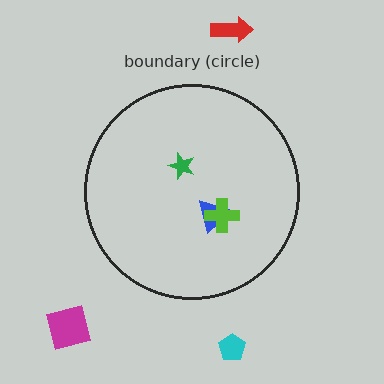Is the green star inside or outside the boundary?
Inside.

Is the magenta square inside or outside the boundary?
Outside.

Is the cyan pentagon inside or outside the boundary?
Outside.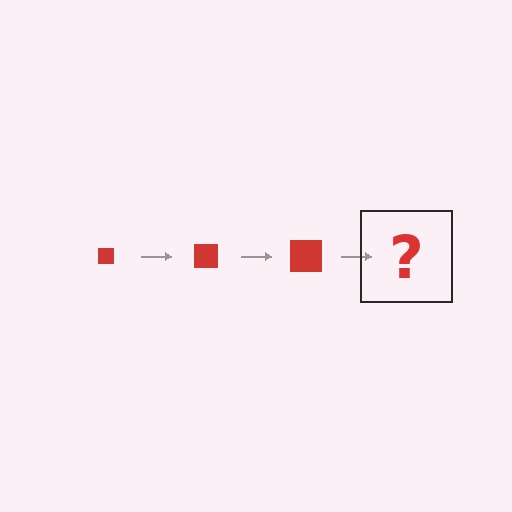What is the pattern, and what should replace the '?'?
The pattern is that the square gets progressively larger each step. The '?' should be a red square, larger than the previous one.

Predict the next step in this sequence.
The next step is a red square, larger than the previous one.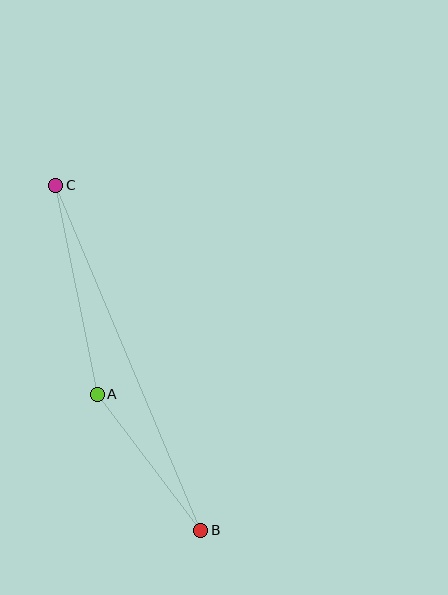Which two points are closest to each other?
Points A and B are closest to each other.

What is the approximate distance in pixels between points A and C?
The distance between A and C is approximately 213 pixels.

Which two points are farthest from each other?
Points B and C are farthest from each other.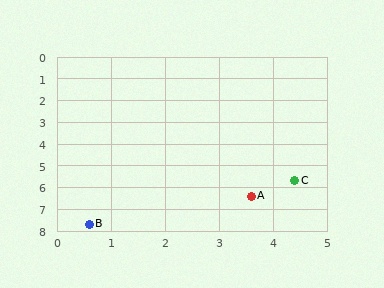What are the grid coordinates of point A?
Point A is at approximately (3.6, 6.4).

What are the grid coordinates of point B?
Point B is at approximately (0.6, 7.7).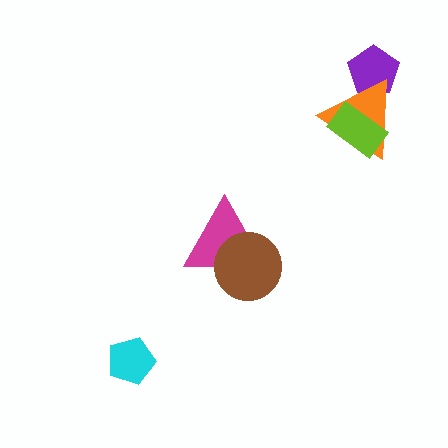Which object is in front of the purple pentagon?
The orange triangle is in front of the purple pentagon.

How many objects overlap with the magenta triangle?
1 object overlaps with the magenta triangle.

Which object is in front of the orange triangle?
The lime rectangle is in front of the orange triangle.